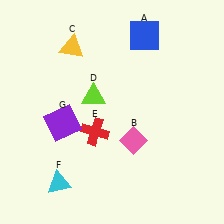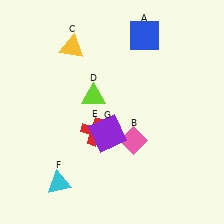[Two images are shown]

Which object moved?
The purple square (G) moved right.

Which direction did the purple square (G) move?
The purple square (G) moved right.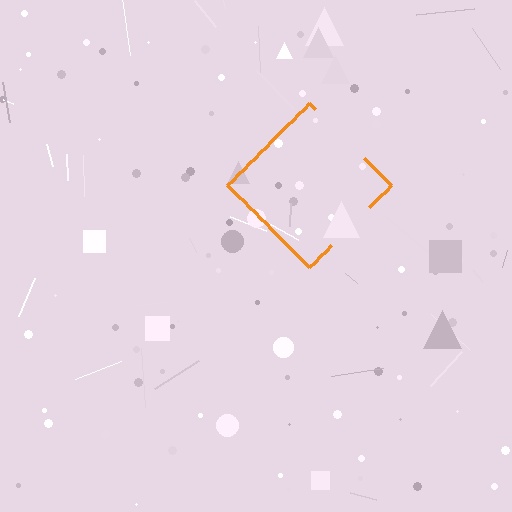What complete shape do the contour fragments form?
The contour fragments form a diamond.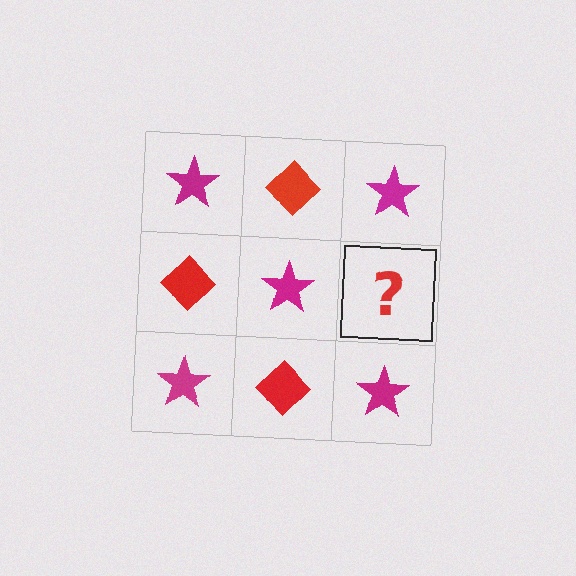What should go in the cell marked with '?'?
The missing cell should contain a red diamond.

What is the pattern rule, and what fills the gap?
The rule is that it alternates magenta star and red diamond in a checkerboard pattern. The gap should be filled with a red diamond.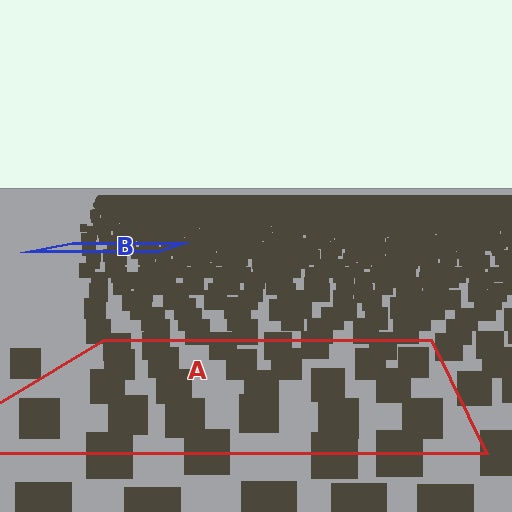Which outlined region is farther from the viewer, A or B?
Region B is farther from the viewer — the texture elements inside it appear smaller and more densely packed.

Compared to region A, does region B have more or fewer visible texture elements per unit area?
Region B has more texture elements per unit area — they are packed more densely because it is farther away.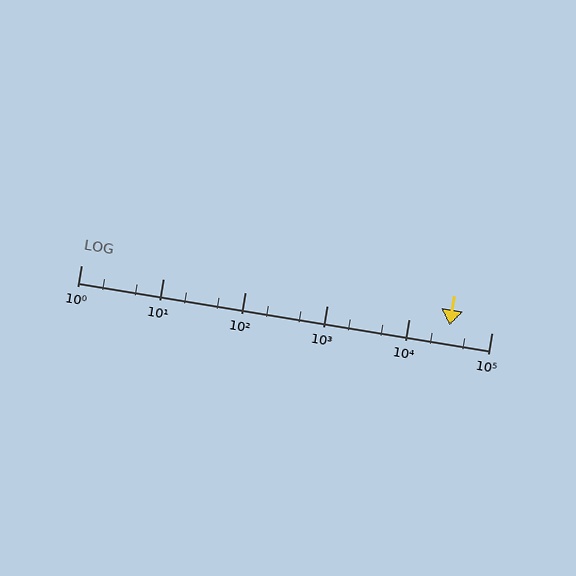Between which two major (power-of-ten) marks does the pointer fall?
The pointer is between 10000 and 100000.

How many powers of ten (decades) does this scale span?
The scale spans 5 decades, from 1 to 100000.